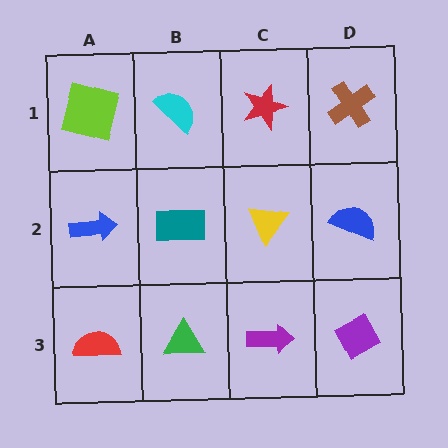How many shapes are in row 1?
4 shapes.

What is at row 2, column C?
A yellow triangle.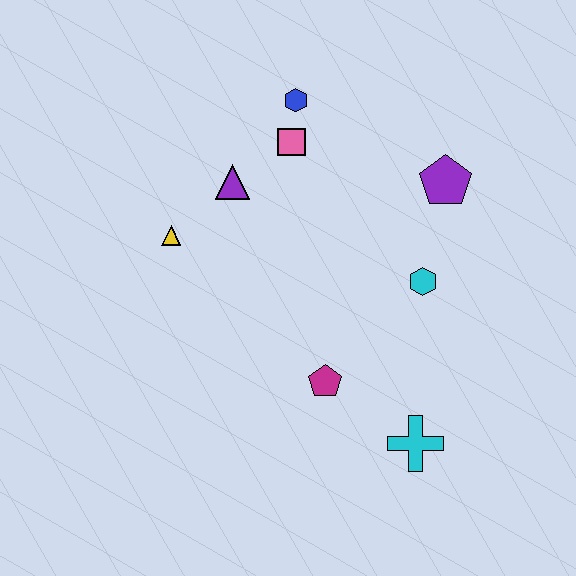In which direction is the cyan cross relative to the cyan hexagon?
The cyan cross is below the cyan hexagon.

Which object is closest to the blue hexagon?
The pink square is closest to the blue hexagon.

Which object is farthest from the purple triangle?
The cyan cross is farthest from the purple triangle.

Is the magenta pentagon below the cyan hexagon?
Yes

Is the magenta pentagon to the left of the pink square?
No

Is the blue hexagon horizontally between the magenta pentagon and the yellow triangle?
Yes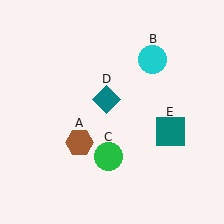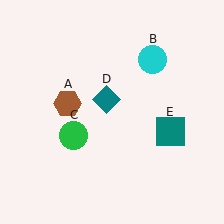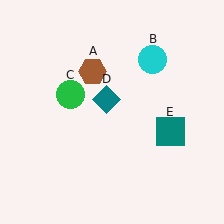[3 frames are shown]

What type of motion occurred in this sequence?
The brown hexagon (object A), green circle (object C) rotated clockwise around the center of the scene.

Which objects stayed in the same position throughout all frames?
Cyan circle (object B) and teal diamond (object D) and teal square (object E) remained stationary.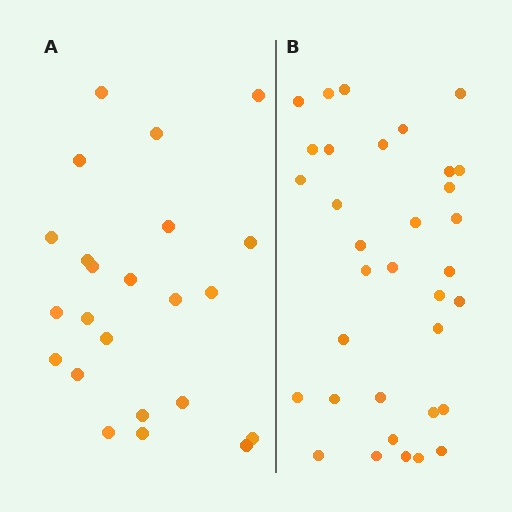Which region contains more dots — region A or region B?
Region B (the right region) has more dots.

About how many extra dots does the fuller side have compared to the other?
Region B has roughly 12 or so more dots than region A.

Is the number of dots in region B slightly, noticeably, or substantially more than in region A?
Region B has substantially more. The ratio is roughly 1.5 to 1.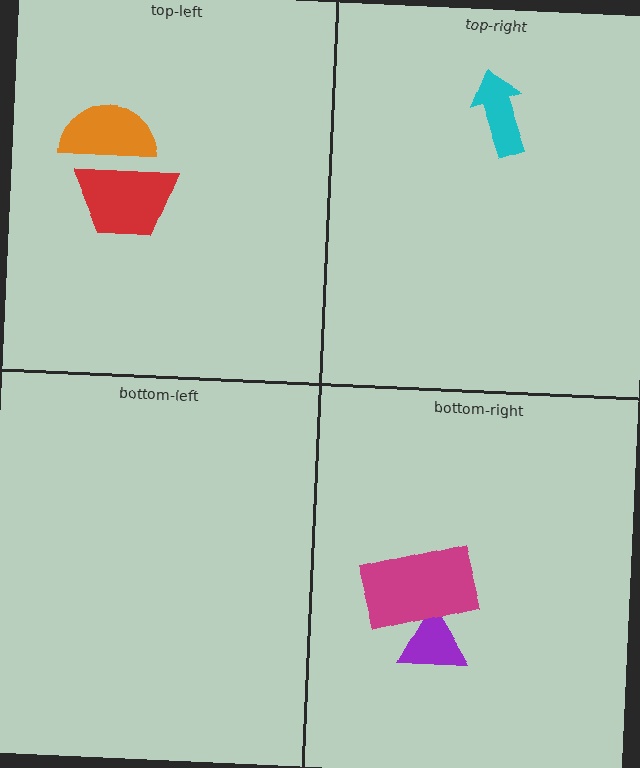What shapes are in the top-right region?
The cyan arrow.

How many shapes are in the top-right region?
1.